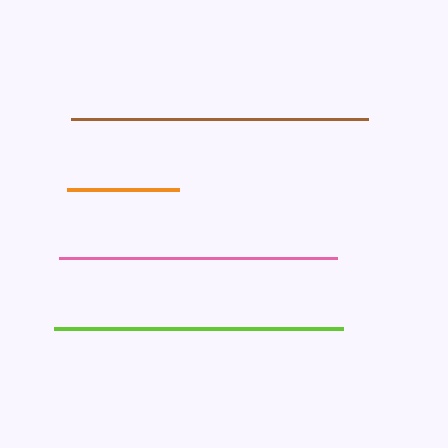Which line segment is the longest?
The brown line is the longest at approximately 297 pixels.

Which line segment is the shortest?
The orange line is the shortest at approximately 112 pixels.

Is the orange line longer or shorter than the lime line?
The lime line is longer than the orange line.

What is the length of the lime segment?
The lime segment is approximately 289 pixels long.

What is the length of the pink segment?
The pink segment is approximately 278 pixels long.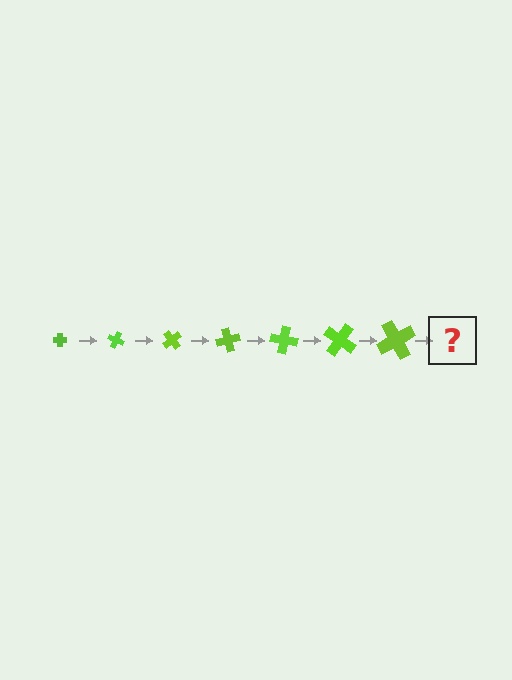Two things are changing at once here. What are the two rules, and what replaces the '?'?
The two rules are that the cross grows larger each step and it rotates 25 degrees each step. The '?' should be a cross, larger than the previous one and rotated 175 degrees from the start.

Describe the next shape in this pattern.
It should be a cross, larger than the previous one and rotated 175 degrees from the start.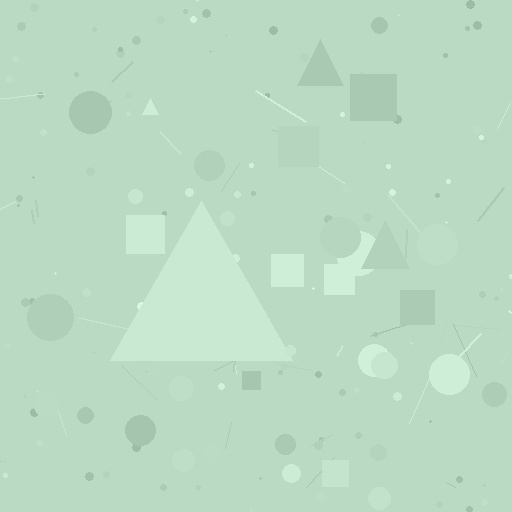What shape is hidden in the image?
A triangle is hidden in the image.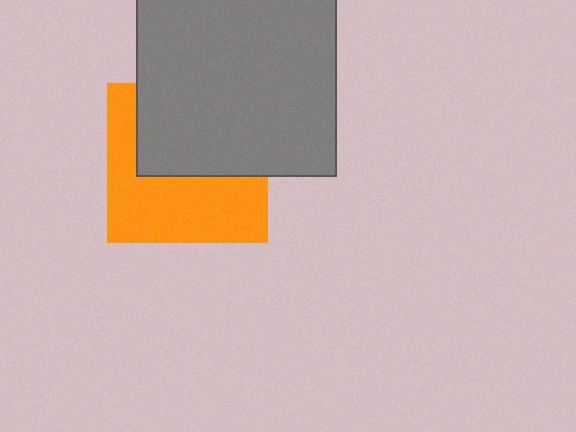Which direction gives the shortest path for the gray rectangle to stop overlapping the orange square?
Moving up gives the shortest separation.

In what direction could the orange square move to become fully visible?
The orange square could move down. That would shift it out from behind the gray rectangle entirely.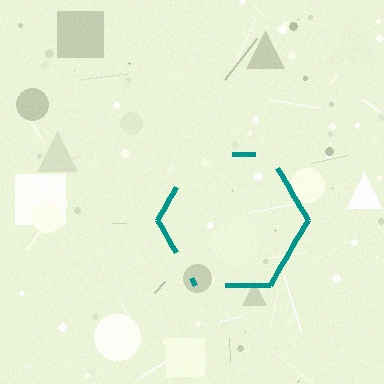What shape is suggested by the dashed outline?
The dashed outline suggests a hexagon.